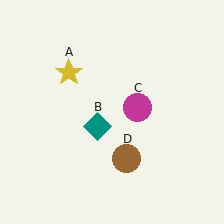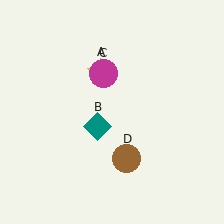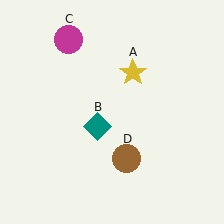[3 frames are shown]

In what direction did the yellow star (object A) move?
The yellow star (object A) moved right.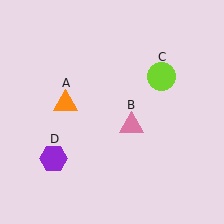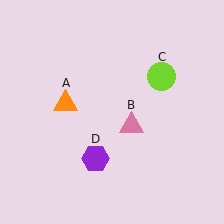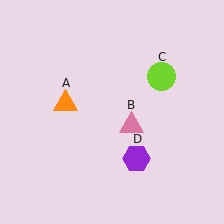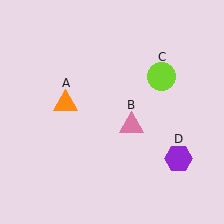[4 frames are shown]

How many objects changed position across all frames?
1 object changed position: purple hexagon (object D).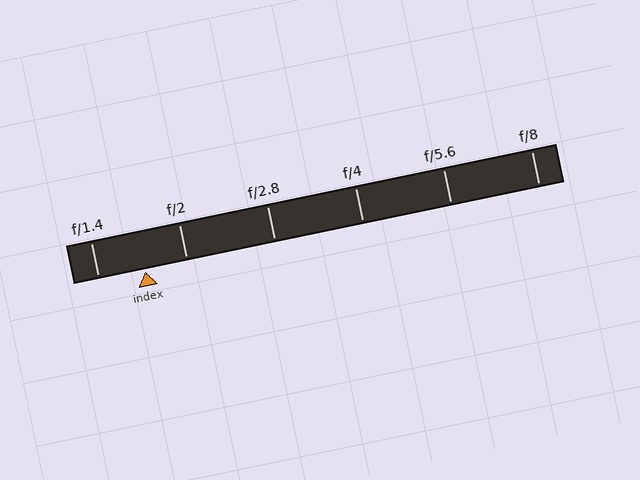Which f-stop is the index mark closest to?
The index mark is closest to f/2.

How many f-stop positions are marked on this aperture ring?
There are 6 f-stop positions marked.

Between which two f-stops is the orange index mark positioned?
The index mark is between f/1.4 and f/2.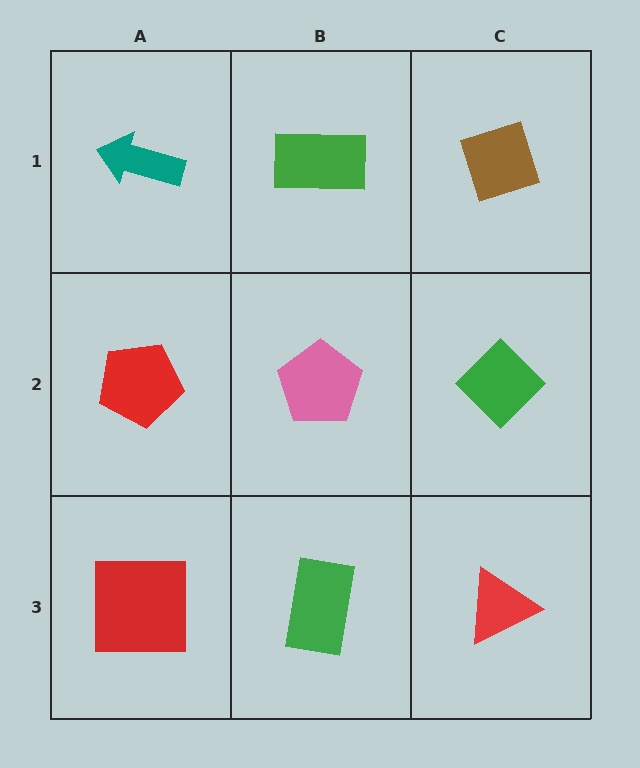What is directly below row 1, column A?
A red pentagon.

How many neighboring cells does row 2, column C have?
3.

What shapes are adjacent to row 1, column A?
A red pentagon (row 2, column A), a green rectangle (row 1, column B).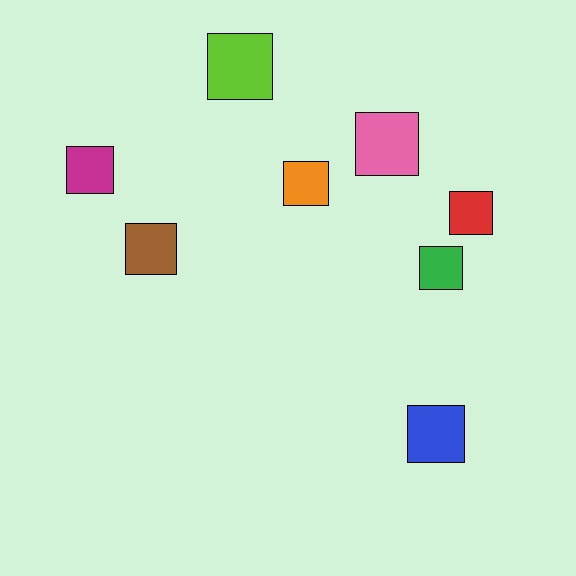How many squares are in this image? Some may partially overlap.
There are 8 squares.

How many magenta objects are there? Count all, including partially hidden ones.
There is 1 magenta object.